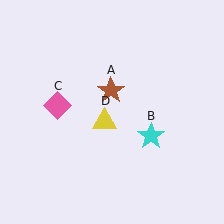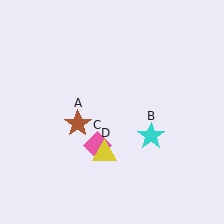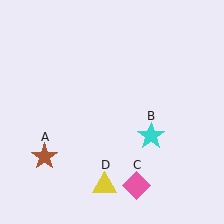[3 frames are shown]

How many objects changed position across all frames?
3 objects changed position: brown star (object A), pink diamond (object C), yellow triangle (object D).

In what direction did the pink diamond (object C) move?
The pink diamond (object C) moved down and to the right.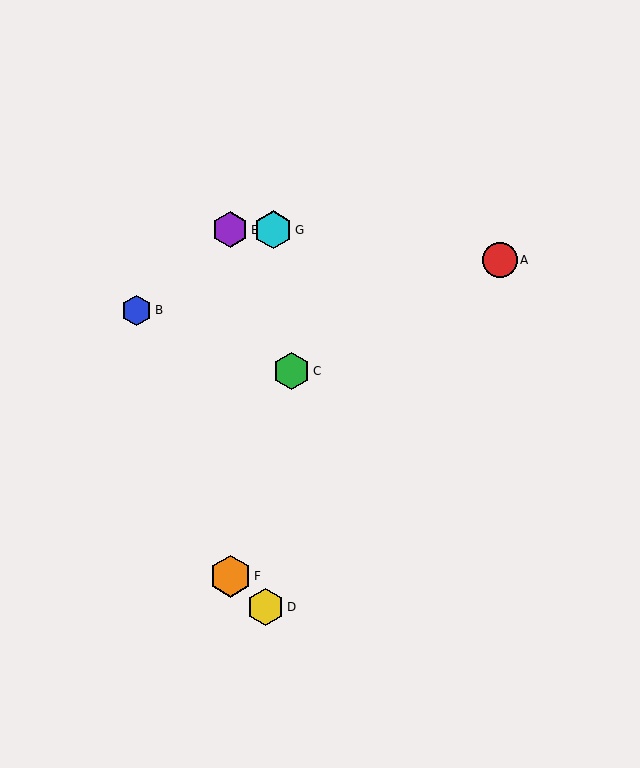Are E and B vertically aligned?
No, E is at x≈230 and B is at x≈137.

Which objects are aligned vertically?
Objects E, F are aligned vertically.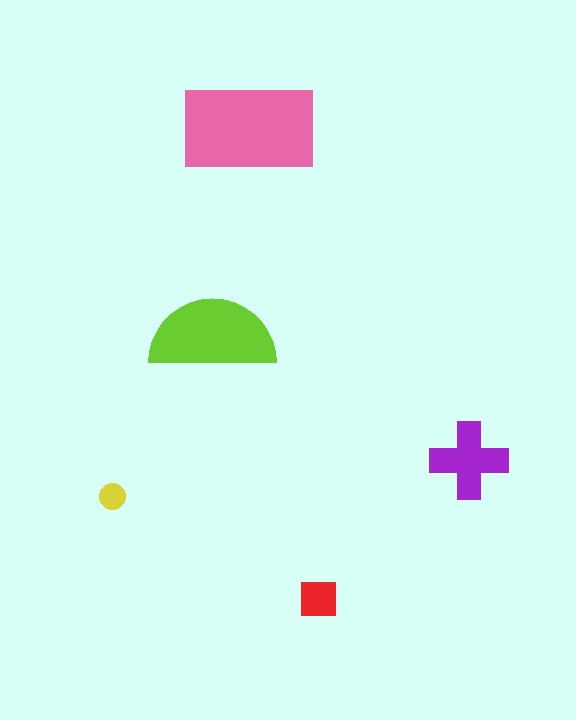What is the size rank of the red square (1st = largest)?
4th.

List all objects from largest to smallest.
The pink rectangle, the lime semicircle, the purple cross, the red square, the yellow circle.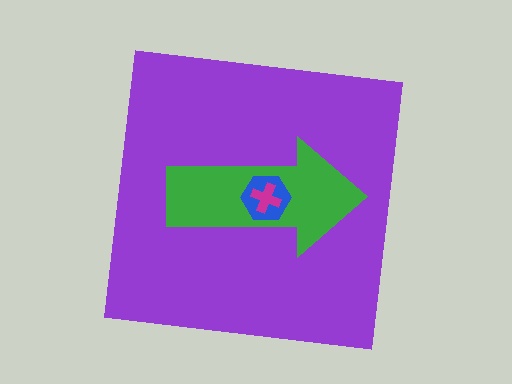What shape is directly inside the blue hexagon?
The magenta cross.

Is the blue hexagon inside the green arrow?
Yes.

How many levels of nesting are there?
4.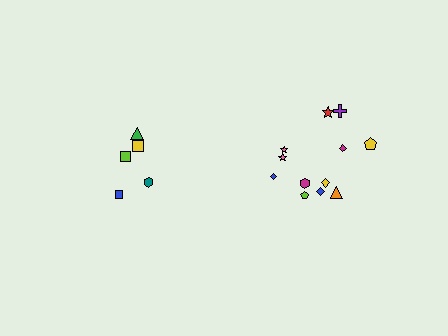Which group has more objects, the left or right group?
The right group.